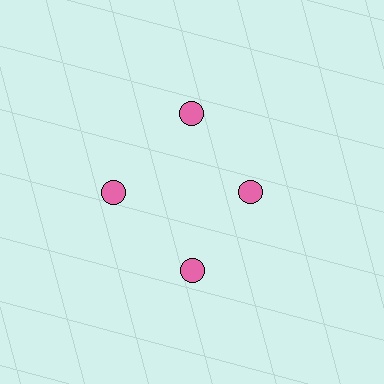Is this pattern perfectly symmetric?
No. The 4 pink circles are arranged in a ring, but one element near the 3 o'clock position is pulled inward toward the center, breaking the 4-fold rotational symmetry.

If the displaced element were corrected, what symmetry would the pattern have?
It would have 4-fold rotational symmetry — the pattern would map onto itself every 90 degrees.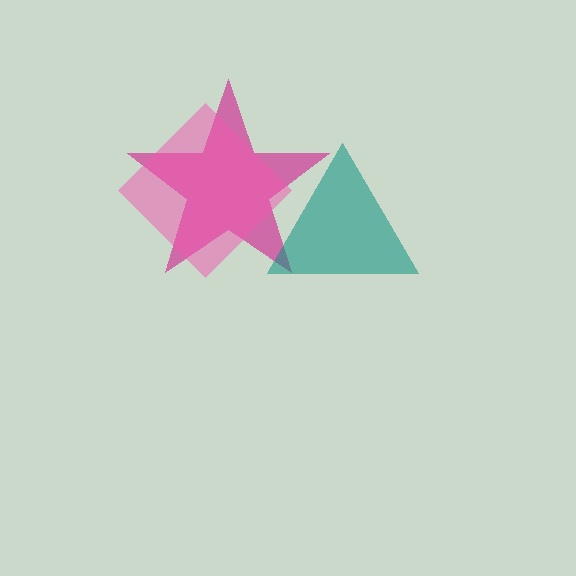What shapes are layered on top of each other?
The layered shapes are: a magenta star, a teal triangle, a pink diamond.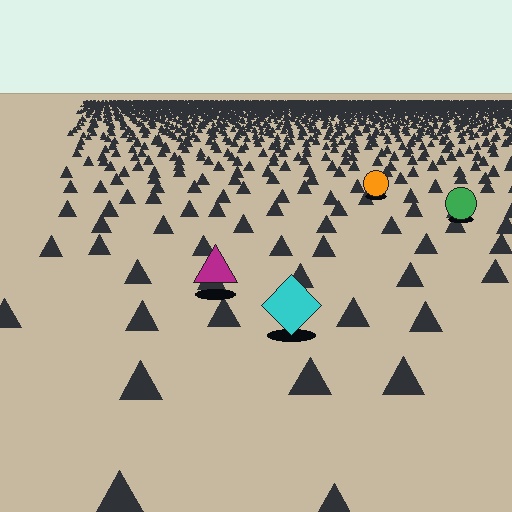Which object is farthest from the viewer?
The orange circle is farthest from the viewer. It appears smaller and the ground texture around it is denser.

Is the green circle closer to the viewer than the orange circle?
Yes. The green circle is closer — you can tell from the texture gradient: the ground texture is coarser near it.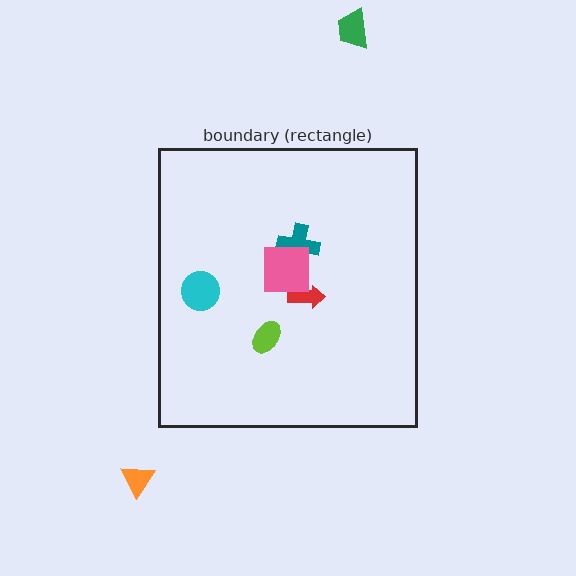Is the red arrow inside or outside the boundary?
Inside.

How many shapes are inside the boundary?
5 inside, 2 outside.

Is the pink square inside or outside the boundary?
Inside.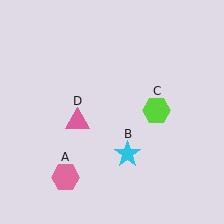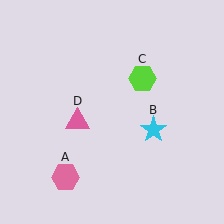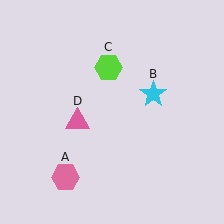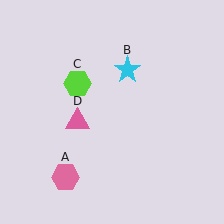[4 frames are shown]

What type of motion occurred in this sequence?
The cyan star (object B), lime hexagon (object C) rotated counterclockwise around the center of the scene.